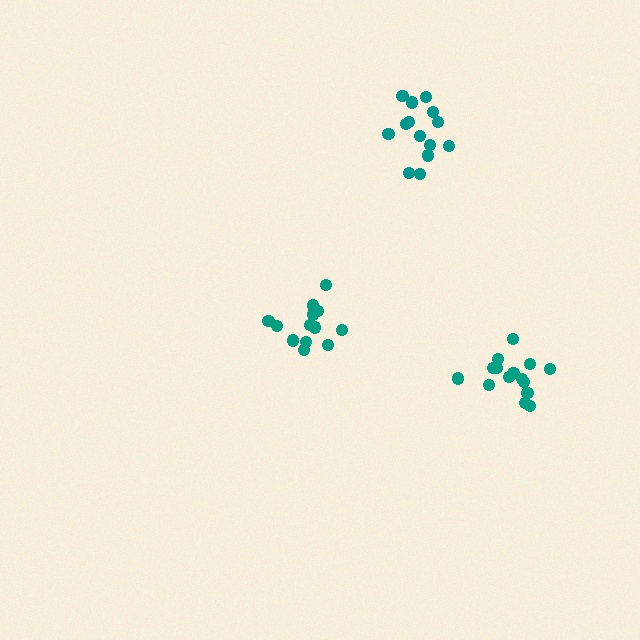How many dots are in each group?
Group 1: 14 dots, Group 2: 14 dots, Group 3: 16 dots (44 total).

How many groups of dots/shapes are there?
There are 3 groups.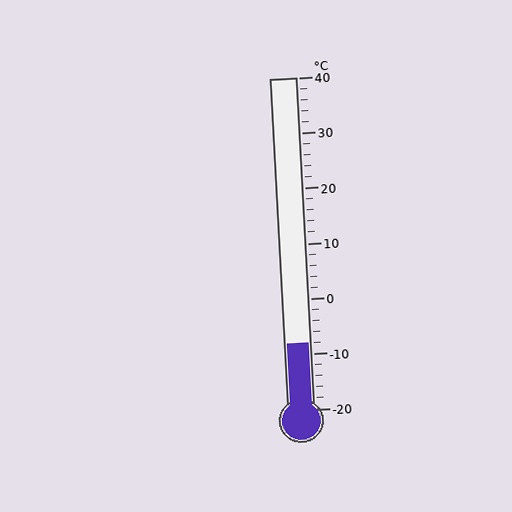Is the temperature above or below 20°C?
The temperature is below 20°C.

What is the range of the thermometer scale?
The thermometer scale ranges from -20°C to 40°C.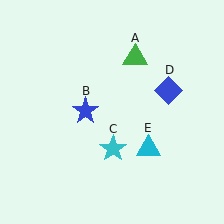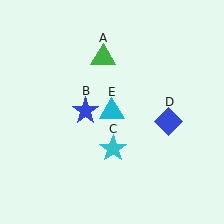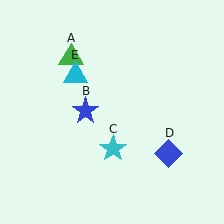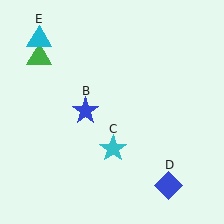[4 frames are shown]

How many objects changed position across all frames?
3 objects changed position: green triangle (object A), blue diamond (object D), cyan triangle (object E).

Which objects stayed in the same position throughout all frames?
Blue star (object B) and cyan star (object C) remained stationary.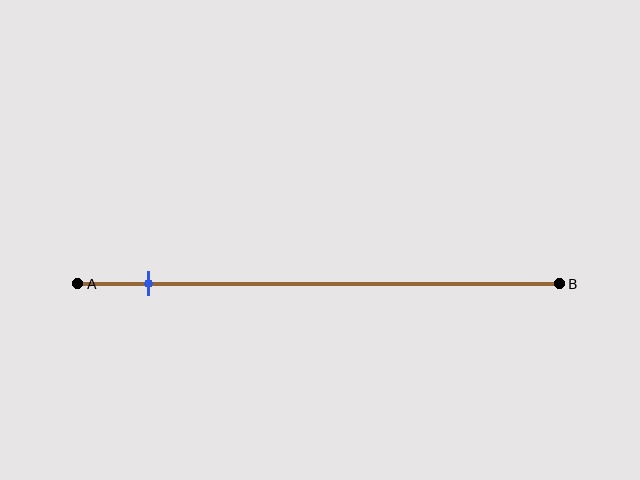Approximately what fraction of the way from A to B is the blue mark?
The blue mark is approximately 15% of the way from A to B.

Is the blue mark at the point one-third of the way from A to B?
No, the mark is at about 15% from A, not at the 33% one-third point.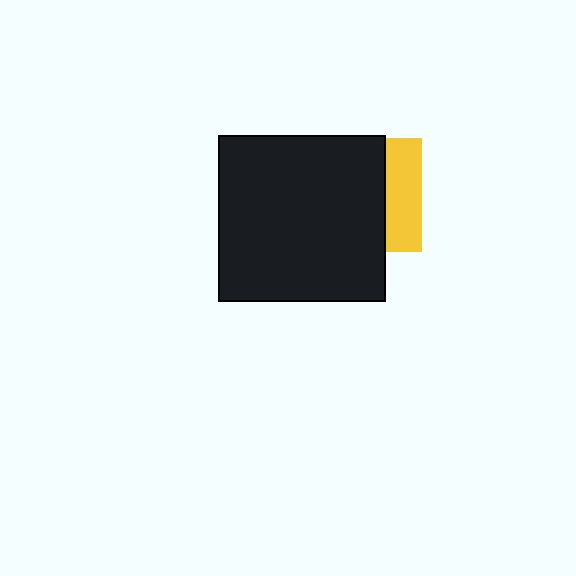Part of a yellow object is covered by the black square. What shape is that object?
It is a square.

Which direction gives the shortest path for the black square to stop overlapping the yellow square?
Moving left gives the shortest separation.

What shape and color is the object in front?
The object in front is a black square.